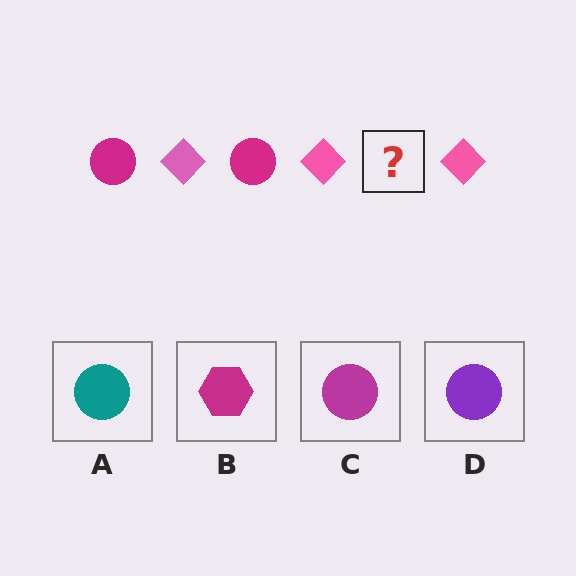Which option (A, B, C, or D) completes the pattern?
C.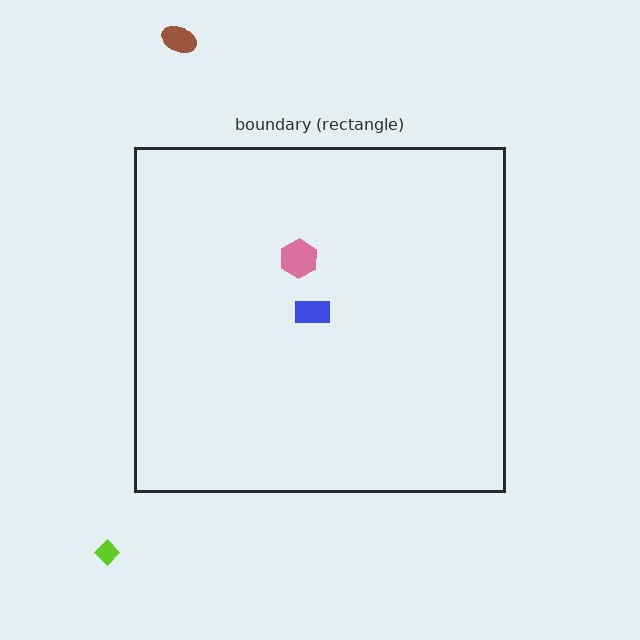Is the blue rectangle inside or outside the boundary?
Inside.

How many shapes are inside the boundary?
2 inside, 2 outside.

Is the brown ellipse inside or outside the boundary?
Outside.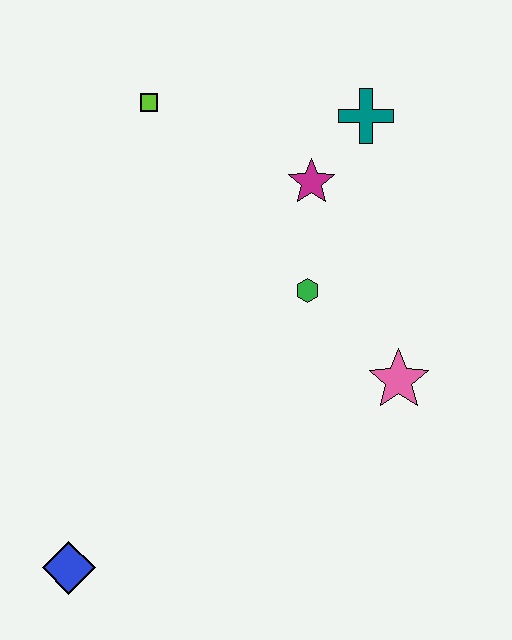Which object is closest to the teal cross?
The magenta star is closest to the teal cross.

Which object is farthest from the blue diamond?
The teal cross is farthest from the blue diamond.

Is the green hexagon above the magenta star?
No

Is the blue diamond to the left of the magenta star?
Yes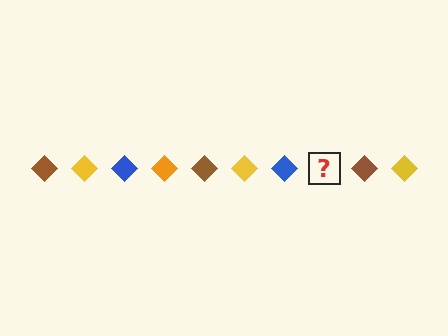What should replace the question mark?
The question mark should be replaced with an orange diamond.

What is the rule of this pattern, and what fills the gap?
The rule is that the pattern cycles through brown, yellow, blue, orange diamonds. The gap should be filled with an orange diamond.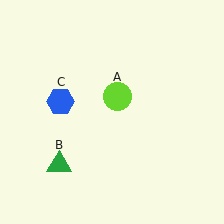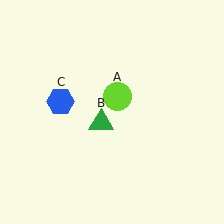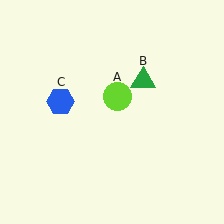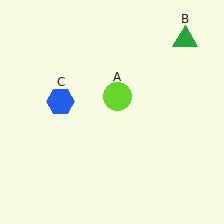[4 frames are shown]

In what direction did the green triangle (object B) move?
The green triangle (object B) moved up and to the right.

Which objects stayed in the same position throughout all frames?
Lime circle (object A) and blue hexagon (object C) remained stationary.